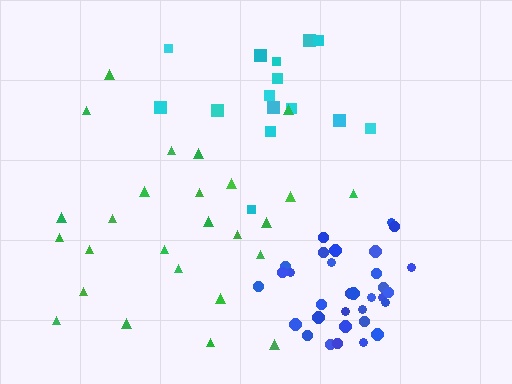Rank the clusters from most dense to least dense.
blue, green, cyan.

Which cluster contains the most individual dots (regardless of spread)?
Blue (32).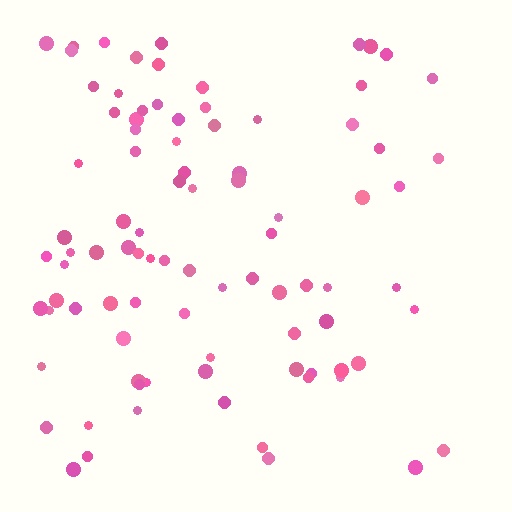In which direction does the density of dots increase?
From right to left, with the left side densest.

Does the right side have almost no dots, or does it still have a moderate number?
Still a moderate number, just noticeably fewer than the left.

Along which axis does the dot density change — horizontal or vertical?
Horizontal.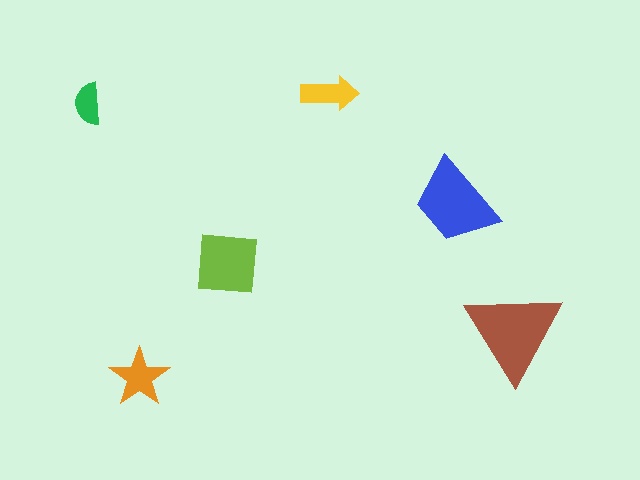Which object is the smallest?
The green semicircle.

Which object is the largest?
The brown triangle.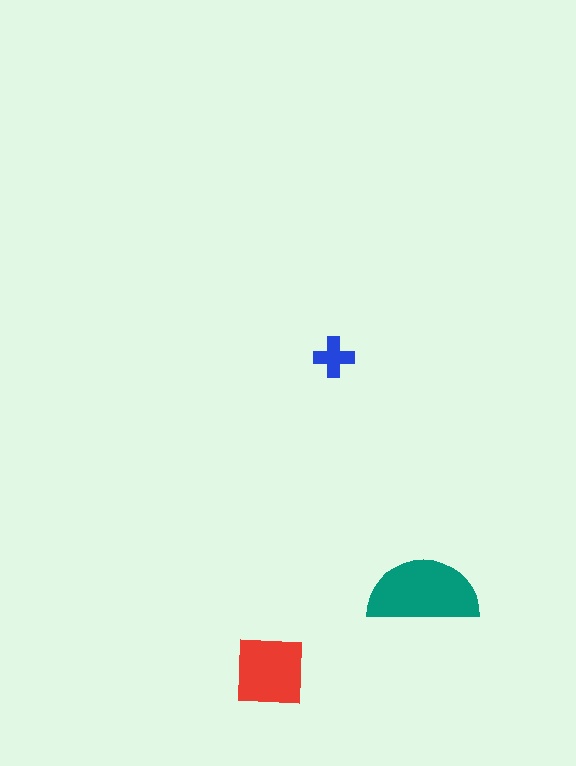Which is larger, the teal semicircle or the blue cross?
The teal semicircle.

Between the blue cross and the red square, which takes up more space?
The red square.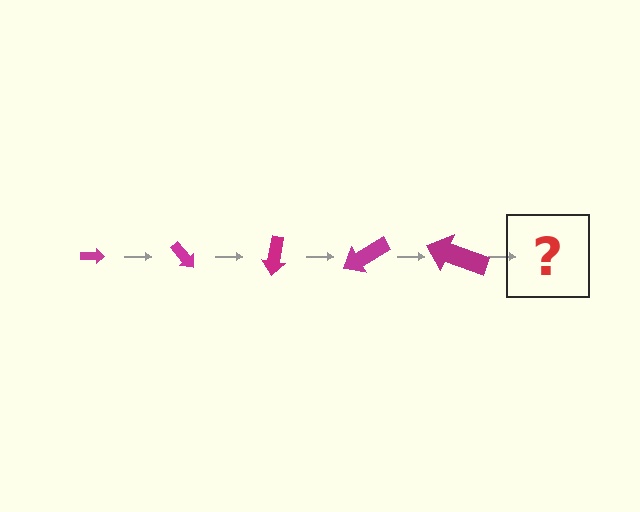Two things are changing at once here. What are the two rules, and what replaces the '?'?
The two rules are that the arrow grows larger each step and it rotates 50 degrees each step. The '?' should be an arrow, larger than the previous one and rotated 250 degrees from the start.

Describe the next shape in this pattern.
It should be an arrow, larger than the previous one and rotated 250 degrees from the start.